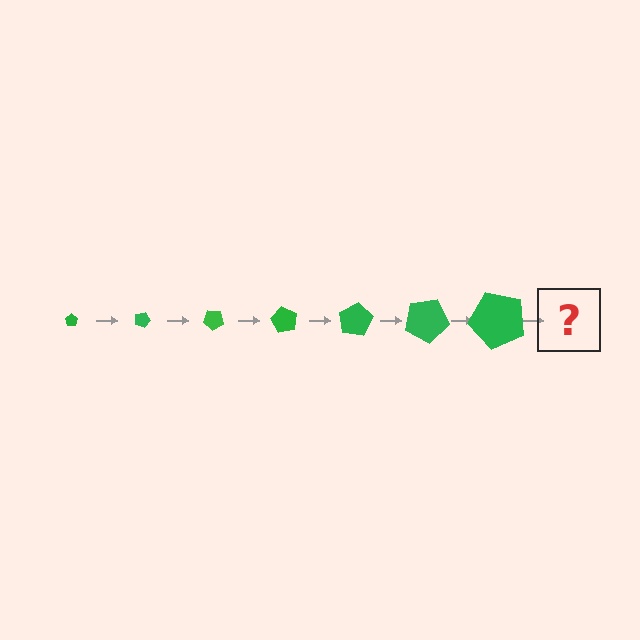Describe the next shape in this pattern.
It should be a pentagon, larger than the previous one and rotated 140 degrees from the start.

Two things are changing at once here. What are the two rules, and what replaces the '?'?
The two rules are that the pentagon grows larger each step and it rotates 20 degrees each step. The '?' should be a pentagon, larger than the previous one and rotated 140 degrees from the start.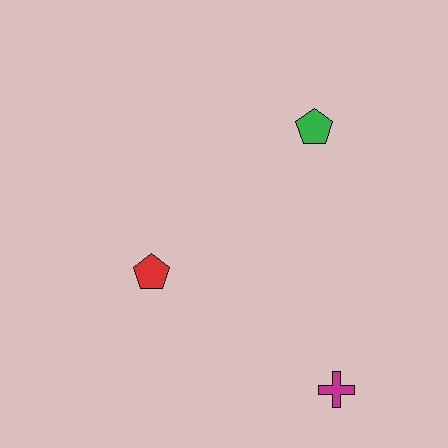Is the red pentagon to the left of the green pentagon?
Yes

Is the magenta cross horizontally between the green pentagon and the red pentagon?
No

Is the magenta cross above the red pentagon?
No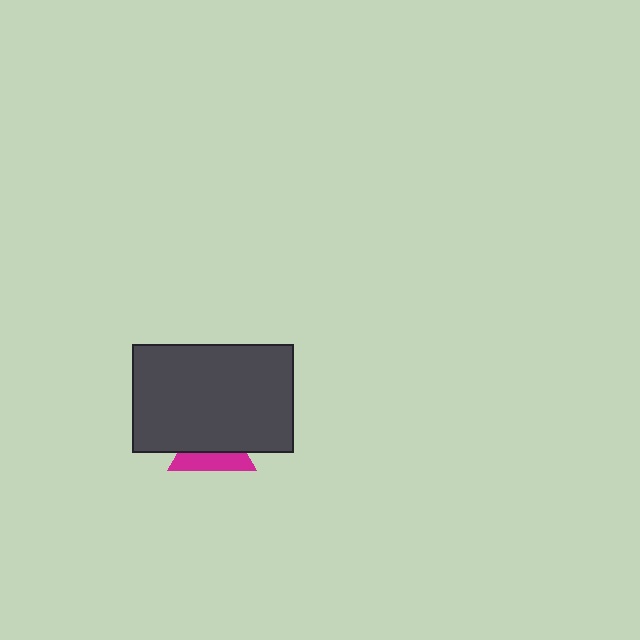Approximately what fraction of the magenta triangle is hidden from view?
Roughly 59% of the magenta triangle is hidden behind the dark gray rectangle.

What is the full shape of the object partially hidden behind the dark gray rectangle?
The partially hidden object is a magenta triangle.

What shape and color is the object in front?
The object in front is a dark gray rectangle.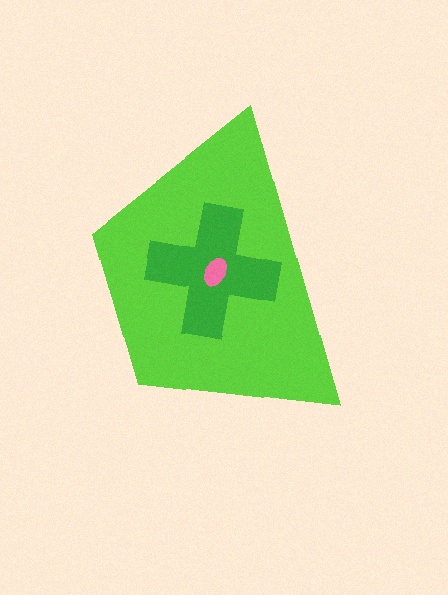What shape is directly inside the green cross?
The pink ellipse.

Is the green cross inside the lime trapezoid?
Yes.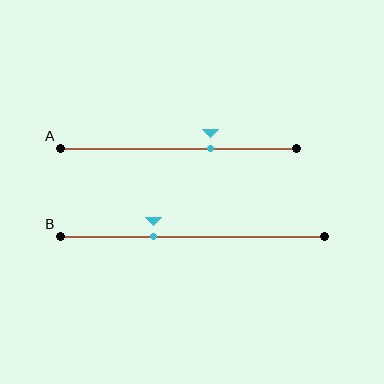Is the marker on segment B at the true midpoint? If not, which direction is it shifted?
No, the marker on segment B is shifted to the left by about 15% of the segment length.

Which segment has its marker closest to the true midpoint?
Segment A has its marker closest to the true midpoint.